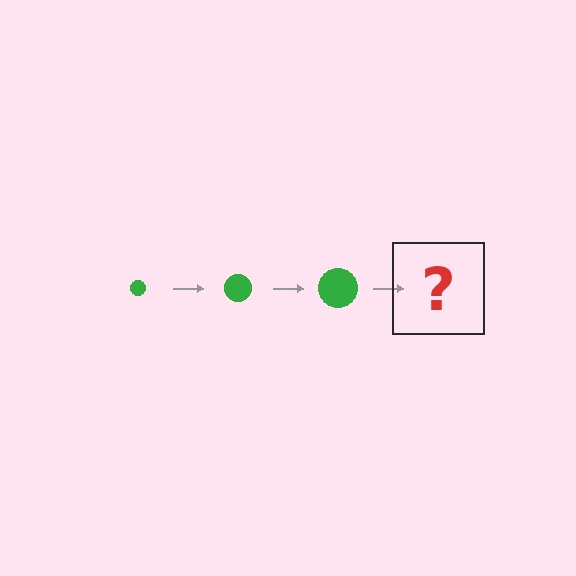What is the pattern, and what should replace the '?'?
The pattern is that the circle gets progressively larger each step. The '?' should be a green circle, larger than the previous one.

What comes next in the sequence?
The next element should be a green circle, larger than the previous one.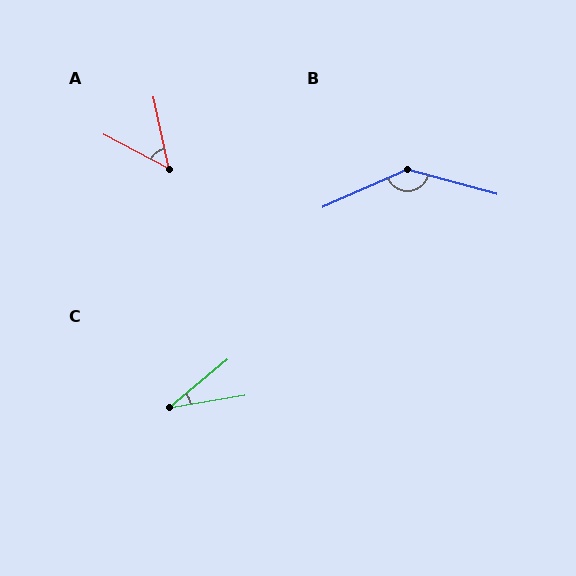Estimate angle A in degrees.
Approximately 50 degrees.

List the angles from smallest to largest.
C (30°), A (50°), B (141°).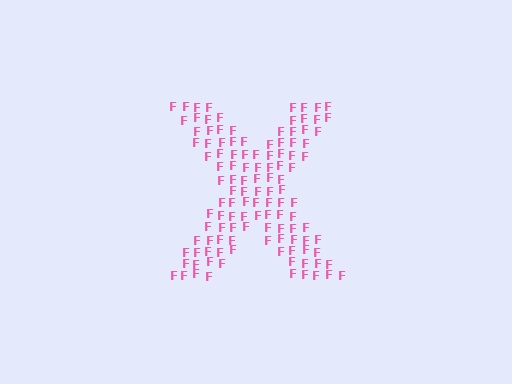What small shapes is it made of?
It is made of small letter F's.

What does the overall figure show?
The overall figure shows the letter X.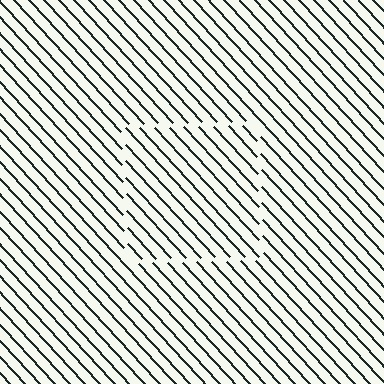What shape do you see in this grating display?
An illusory square. The interior of the shape contains the same grating, shifted by half a period — the contour is defined by the phase discontinuity where line-ends from the inner and outer gratings abut.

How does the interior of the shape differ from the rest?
The interior of the shape contains the same grating, shifted by half a period — the contour is defined by the phase discontinuity where line-ends from the inner and outer gratings abut.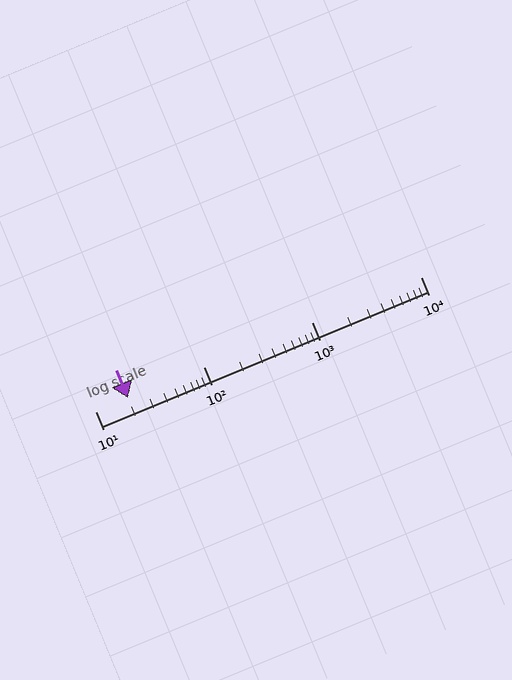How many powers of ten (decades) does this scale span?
The scale spans 3 decades, from 10 to 10000.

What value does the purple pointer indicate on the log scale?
The pointer indicates approximately 20.